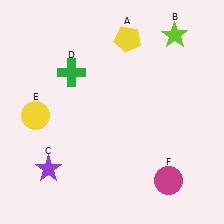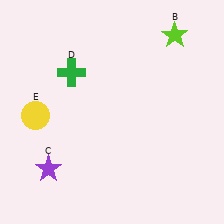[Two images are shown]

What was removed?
The magenta circle (F), the yellow pentagon (A) were removed in Image 2.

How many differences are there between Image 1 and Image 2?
There are 2 differences between the two images.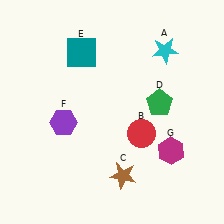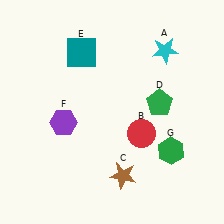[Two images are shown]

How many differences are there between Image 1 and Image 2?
There is 1 difference between the two images.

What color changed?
The hexagon (G) changed from magenta in Image 1 to green in Image 2.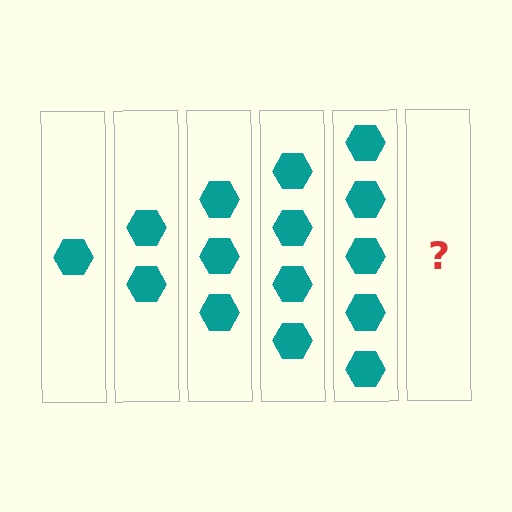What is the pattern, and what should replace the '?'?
The pattern is that each step adds one more hexagon. The '?' should be 6 hexagons.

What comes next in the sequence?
The next element should be 6 hexagons.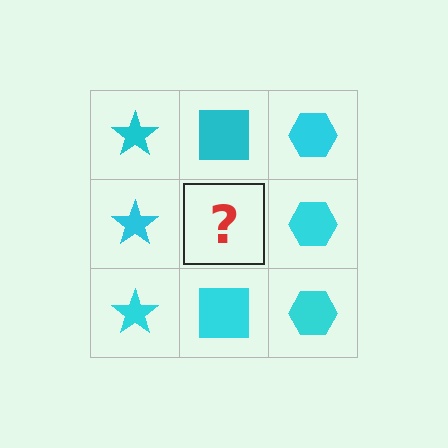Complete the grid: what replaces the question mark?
The question mark should be replaced with a cyan square.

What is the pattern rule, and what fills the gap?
The rule is that each column has a consistent shape. The gap should be filled with a cyan square.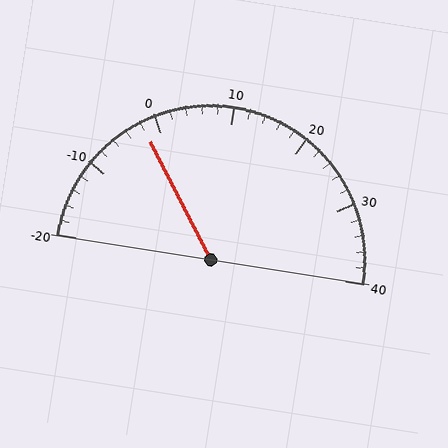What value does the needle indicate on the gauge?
The needle indicates approximately -2.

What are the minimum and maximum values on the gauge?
The gauge ranges from -20 to 40.